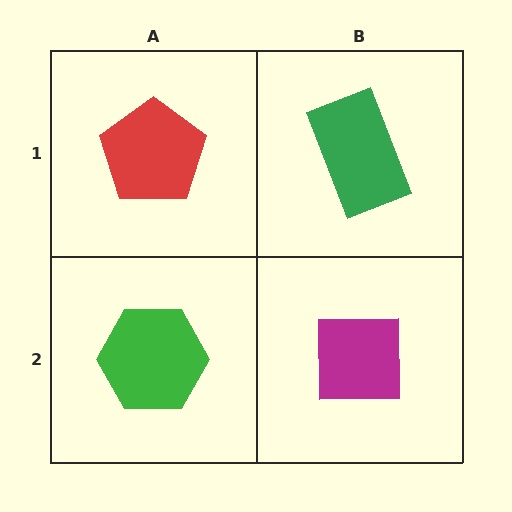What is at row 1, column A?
A red pentagon.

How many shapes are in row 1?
2 shapes.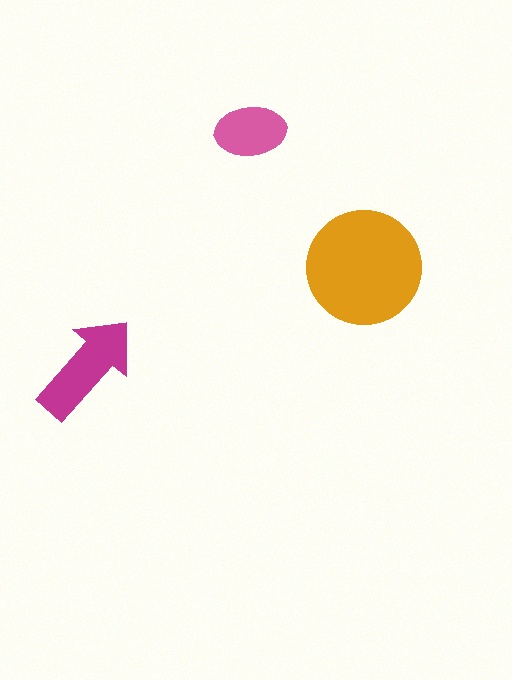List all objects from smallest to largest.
The pink ellipse, the magenta arrow, the orange circle.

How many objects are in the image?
There are 3 objects in the image.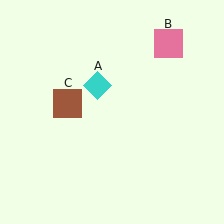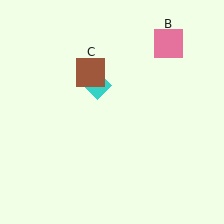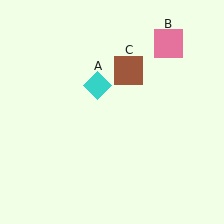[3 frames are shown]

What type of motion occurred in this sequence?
The brown square (object C) rotated clockwise around the center of the scene.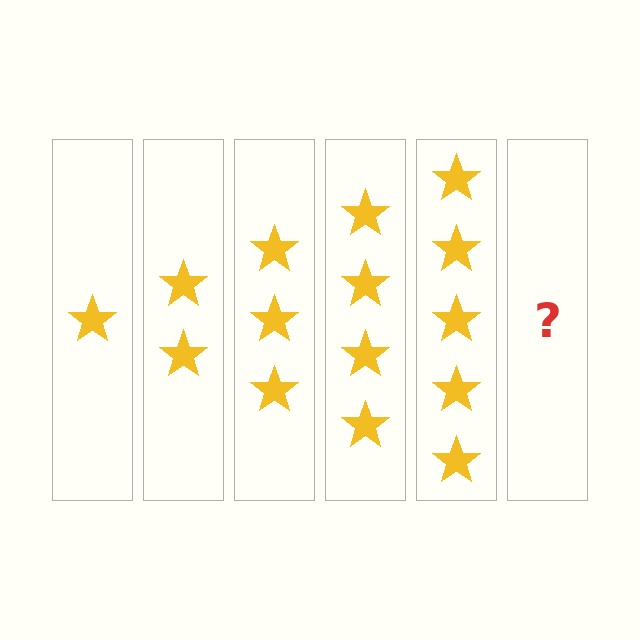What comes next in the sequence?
The next element should be 6 stars.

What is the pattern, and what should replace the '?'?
The pattern is that each step adds one more star. The '?' should be 6 stars.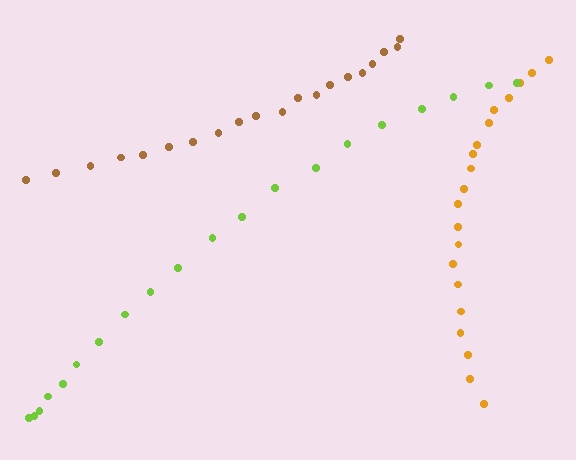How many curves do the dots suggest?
There are 3 distinct paths.